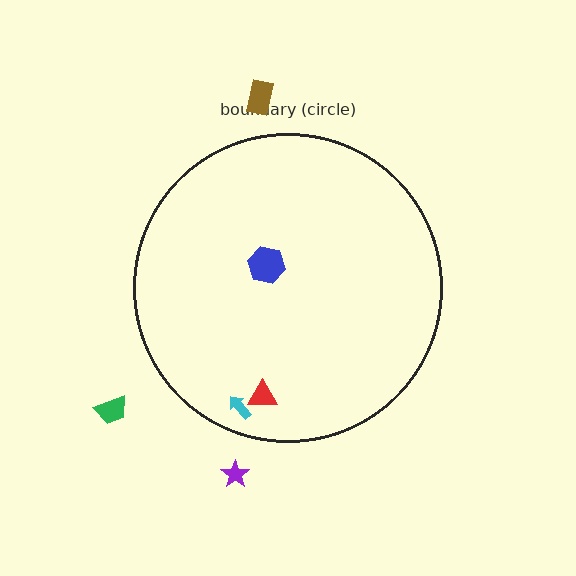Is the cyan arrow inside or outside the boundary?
Inside.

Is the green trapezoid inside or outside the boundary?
Outside.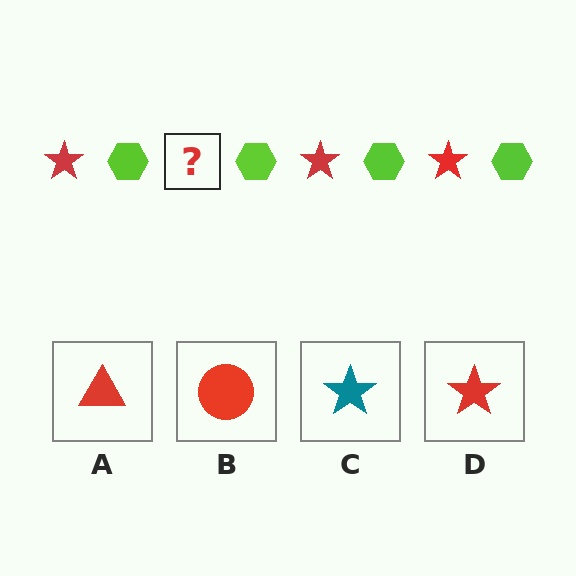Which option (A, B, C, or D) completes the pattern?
D.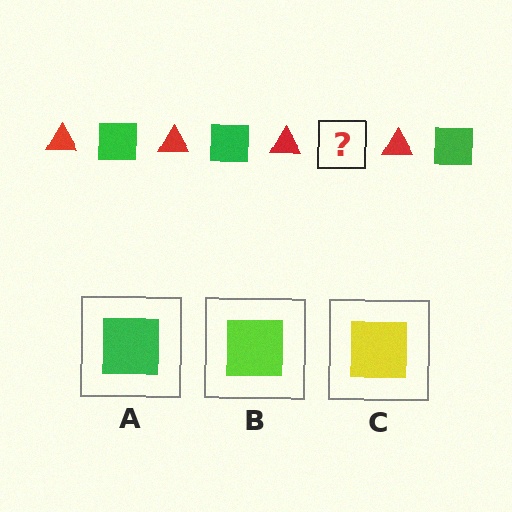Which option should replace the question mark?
Option A.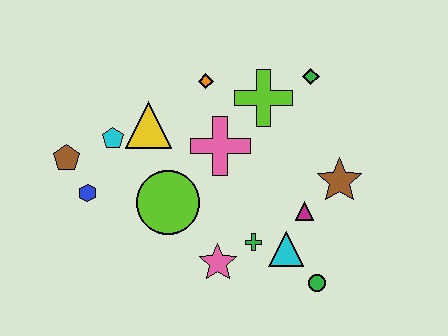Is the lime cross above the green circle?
Yes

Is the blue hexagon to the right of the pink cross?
No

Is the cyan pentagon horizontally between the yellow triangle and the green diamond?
No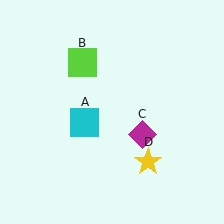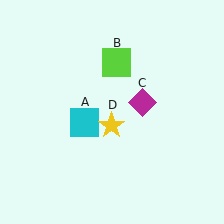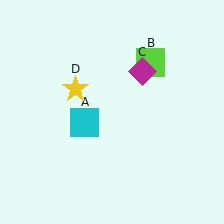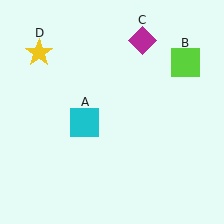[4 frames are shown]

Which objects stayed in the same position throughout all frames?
Cyan square (object A) remained stationary.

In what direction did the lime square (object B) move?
The lime square (object B) moved right.